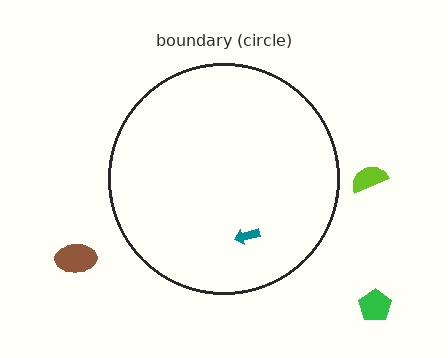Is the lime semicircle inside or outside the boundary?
Outside.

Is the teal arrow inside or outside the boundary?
Inside.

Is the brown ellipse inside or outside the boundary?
Outside.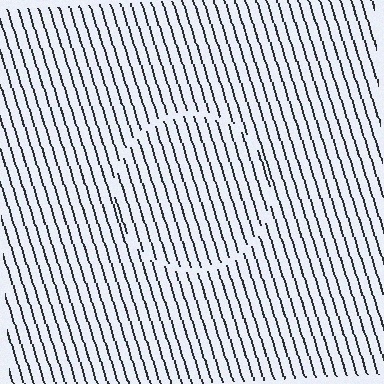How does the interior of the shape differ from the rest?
The interior of the shape contains the same grating, shifted by half a period — the contour is defined by the phase discontinuity where line-ends from the inner and outer gratings abut.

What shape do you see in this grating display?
An illusory circle. The interior of the shape contains the same grating, shifted by half a period — the contour is defined by the phase discontinuity where line-ends from the inner and outer gratings abut.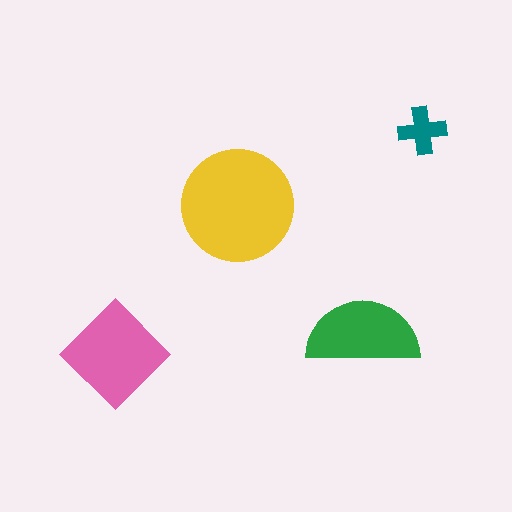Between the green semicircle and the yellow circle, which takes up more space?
The yellow circle.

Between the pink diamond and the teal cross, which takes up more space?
The pink diamond.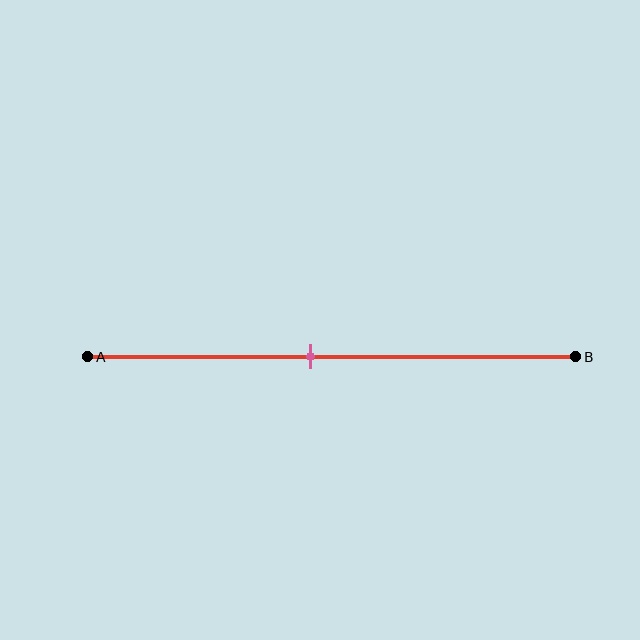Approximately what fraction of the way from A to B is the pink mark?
The pink mark is approximately 45% of the way from A to B.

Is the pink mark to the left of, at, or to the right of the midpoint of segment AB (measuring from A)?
The pink mark is to the left of the midpoint of segment AB.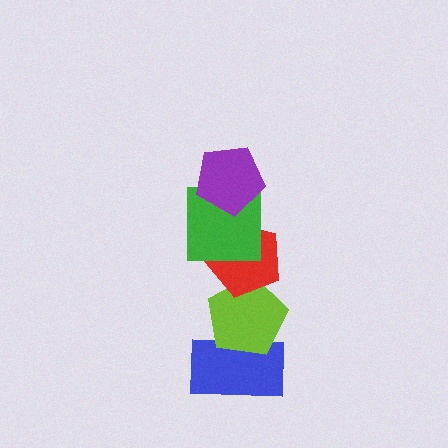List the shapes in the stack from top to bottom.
From top to bottom: the purple pentagon, the green square, the red pentagon, the lime pentagon, the blue rectangle.